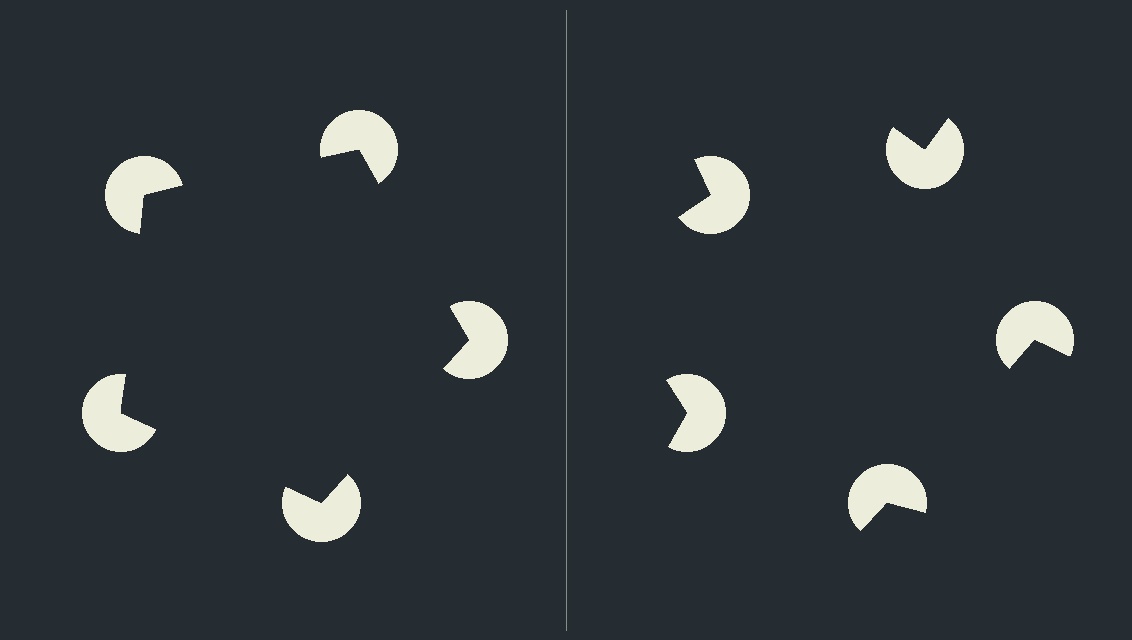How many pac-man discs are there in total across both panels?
10 — 5 on each side.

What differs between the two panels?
The pac-man discs are positioned identically on both sides; only the wedge orientations differ. On the left they align to a pentagon; on the right they are misaligned.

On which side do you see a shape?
An illusory pentagon appears on the left side. On the right side the wedge cuts are rotated, so no coherent shape forms.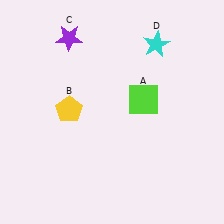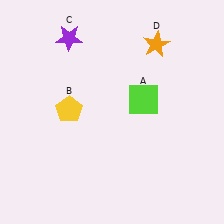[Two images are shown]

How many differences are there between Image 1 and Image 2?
There is 1 difference between the two images.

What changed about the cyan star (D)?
In Image 1, D is cyan. In Image 2, it changed to orange.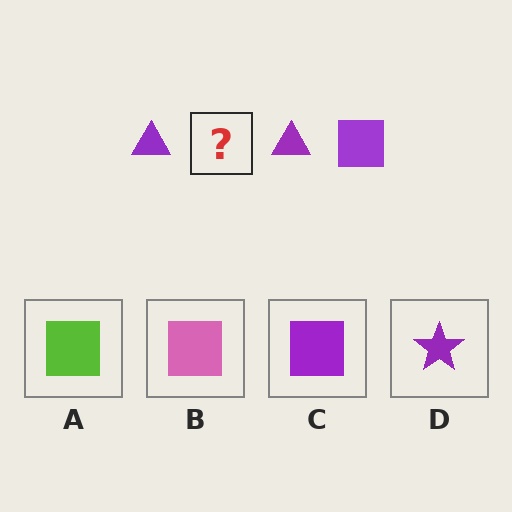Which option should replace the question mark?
Option C.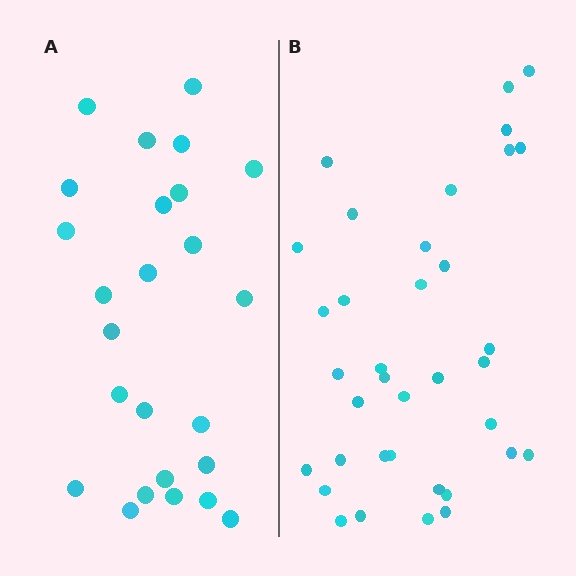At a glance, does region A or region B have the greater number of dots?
Region B (the right region) has more dots.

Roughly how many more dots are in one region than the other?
Region B has roughly 12 or so more dots than region A.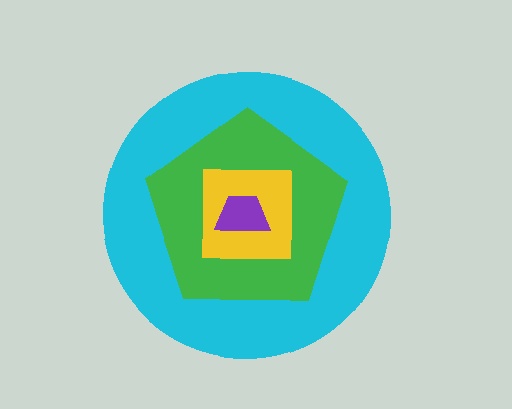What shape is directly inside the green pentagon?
The yellow square.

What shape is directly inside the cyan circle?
The green pentagon.